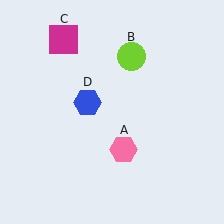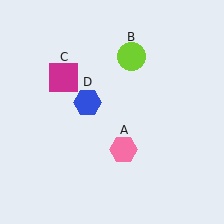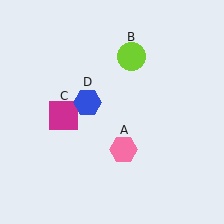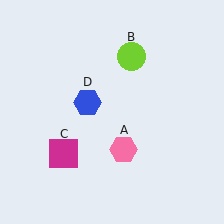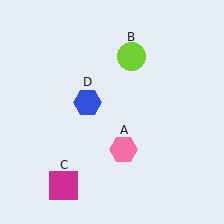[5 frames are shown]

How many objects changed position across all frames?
1 object changed position: magenta square (object C).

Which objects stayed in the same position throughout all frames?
Pink hexagon (object A) and lime circle (object B) and blue hexagon (object D) remained stationary.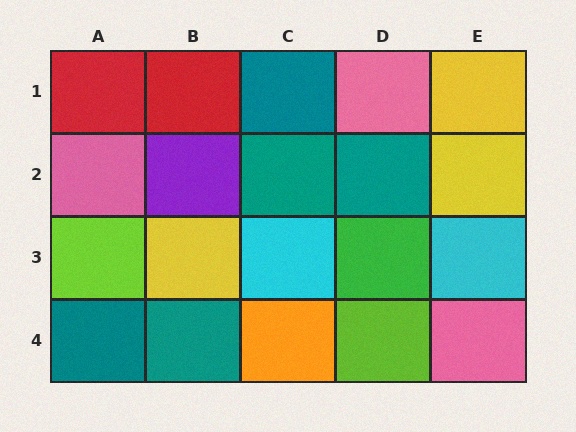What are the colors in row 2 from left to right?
Pink, purple, teal, teal, yellow.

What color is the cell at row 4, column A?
Teal.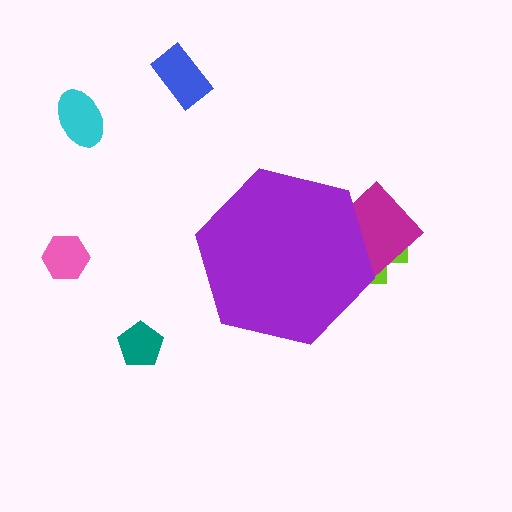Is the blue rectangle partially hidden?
No, the blue rectangle is fully visible.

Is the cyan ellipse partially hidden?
No, the cyan ellipse is fully visible.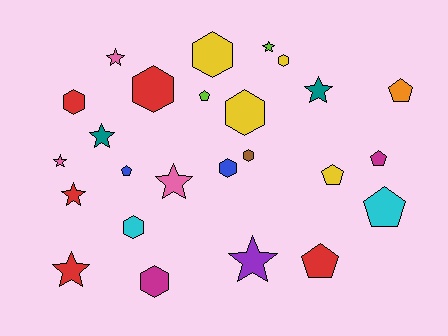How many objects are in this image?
There are 25 objects.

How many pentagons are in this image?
There are 7 pentagons.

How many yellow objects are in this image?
There are 4 yellow objects.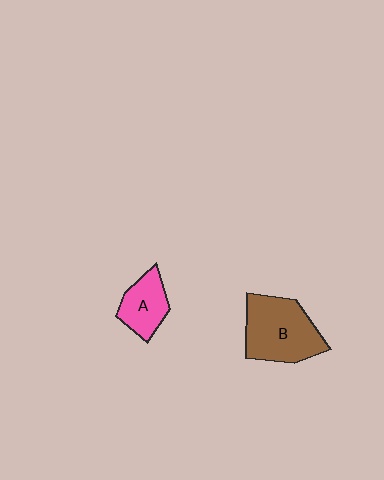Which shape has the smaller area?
Shape A (pink).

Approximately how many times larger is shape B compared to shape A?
Approximately 1.8 times.